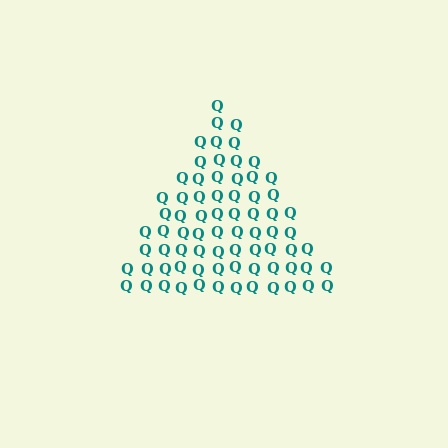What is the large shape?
The large shape is a triangle.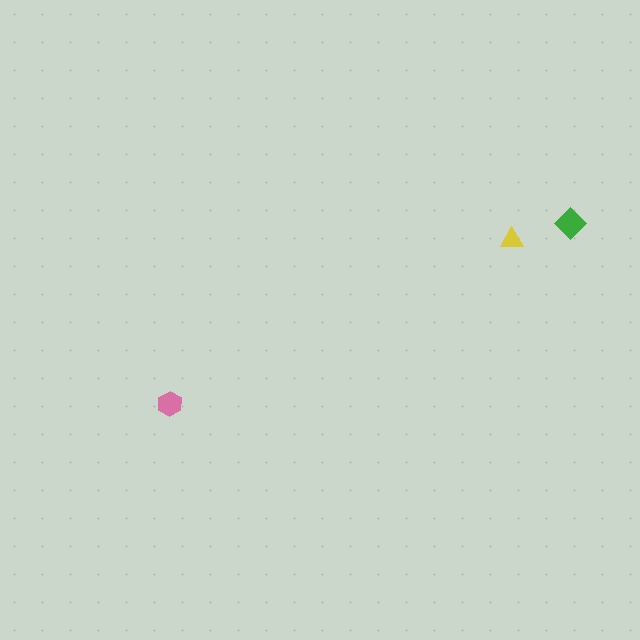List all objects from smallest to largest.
The yellow triangle, the pink hexagon, the green diamond.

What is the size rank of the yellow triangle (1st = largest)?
3rd.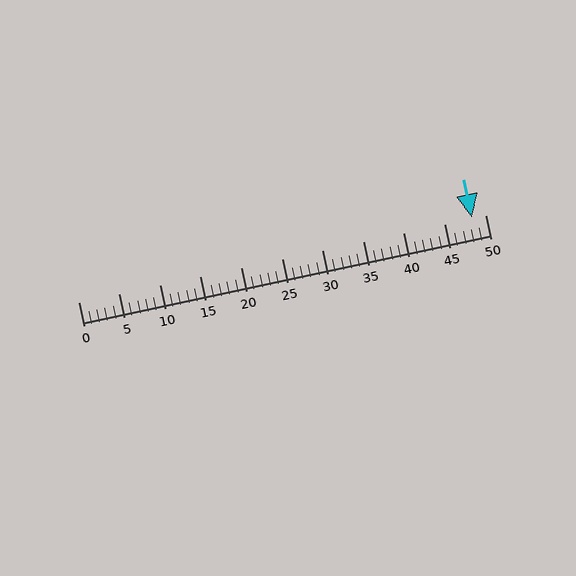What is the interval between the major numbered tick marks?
The major tick marks are spaced 5 units apart.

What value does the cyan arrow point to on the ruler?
The cyan arrow points to approximately 48.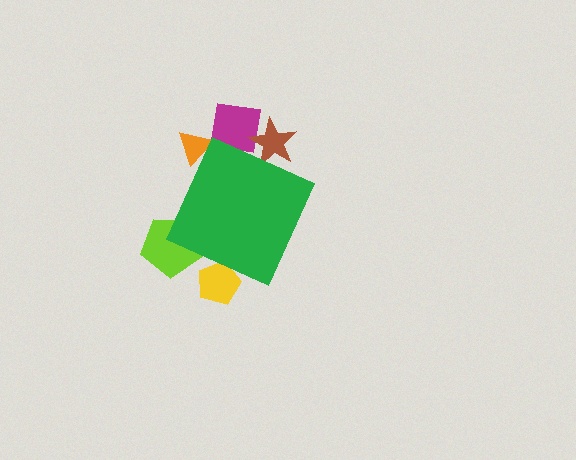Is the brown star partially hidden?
Yes, the brown star is partially hidden behind the green diamond.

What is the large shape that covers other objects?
A green diamond.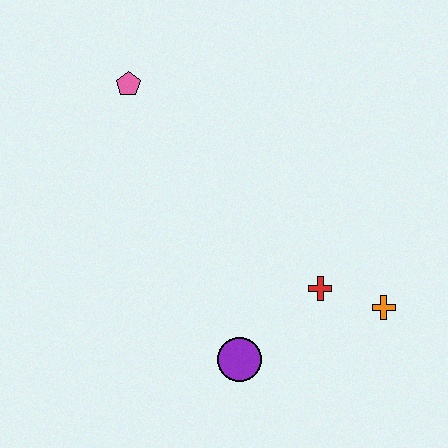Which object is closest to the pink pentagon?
The red cross is closest to the pink pentagon.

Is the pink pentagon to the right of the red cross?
No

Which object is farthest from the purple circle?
The pink pentagon is farthest from the purple circle.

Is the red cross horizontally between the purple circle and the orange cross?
Yes